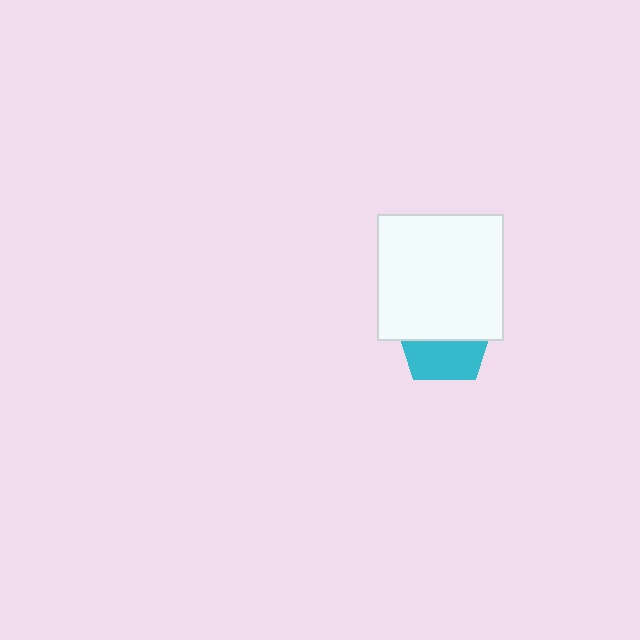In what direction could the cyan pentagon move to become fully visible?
The cyan pentagon could move down. That would shift it out from behind the white square entirely.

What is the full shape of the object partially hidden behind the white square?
The partially hidden object is a cyan pentagon.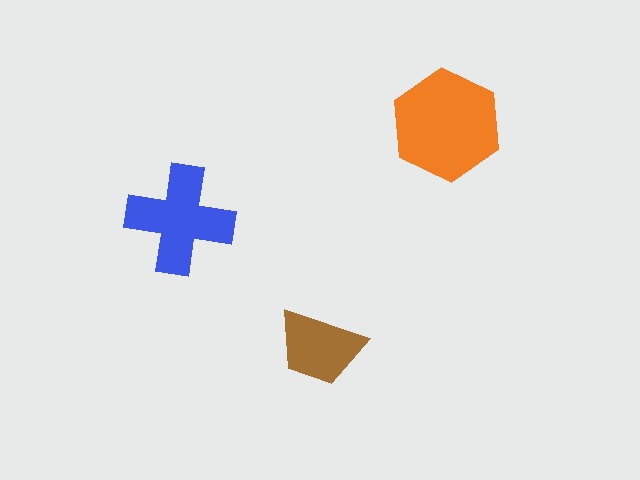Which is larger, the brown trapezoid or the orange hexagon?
The orange hexagon.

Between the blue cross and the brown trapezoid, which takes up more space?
The blue cross.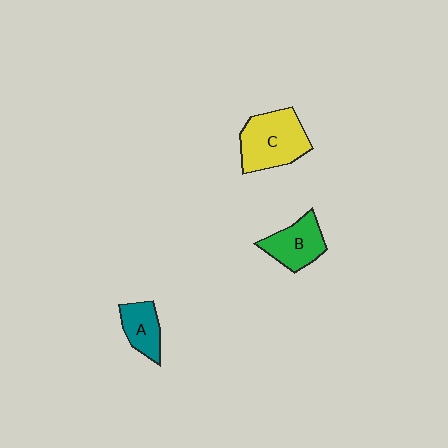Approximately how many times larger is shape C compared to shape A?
Approximately 1.8 times.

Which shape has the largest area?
Shape C (yellow).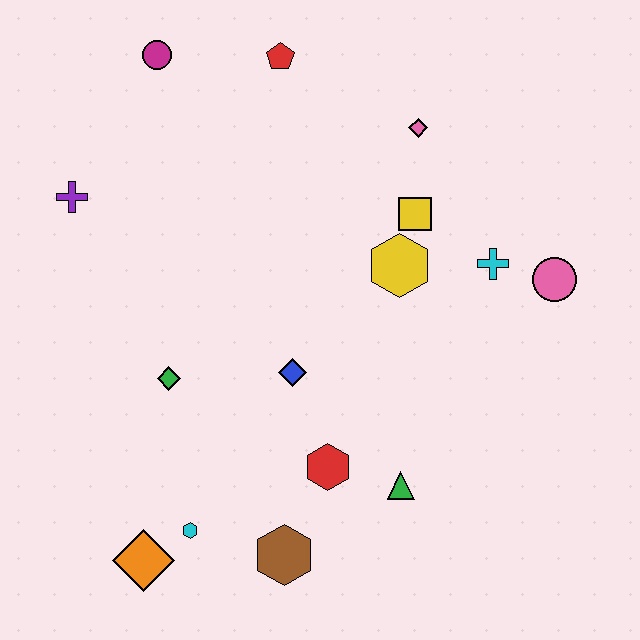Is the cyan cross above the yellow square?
No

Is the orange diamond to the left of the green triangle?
Yes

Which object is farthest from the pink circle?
The orange diamond is farthest from the pink circle.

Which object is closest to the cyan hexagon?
The orange diamond is closest to the cyan hexagon.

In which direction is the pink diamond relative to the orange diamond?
The pink diamond is above the orange diamond.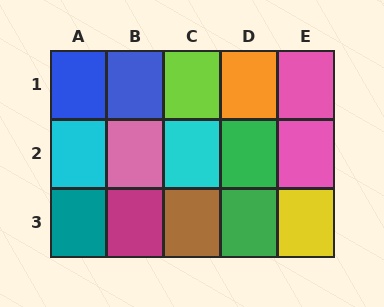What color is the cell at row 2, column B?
Pink.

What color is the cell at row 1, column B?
Blue.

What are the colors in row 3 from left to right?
Teal, magenta, brown, green, yellow.